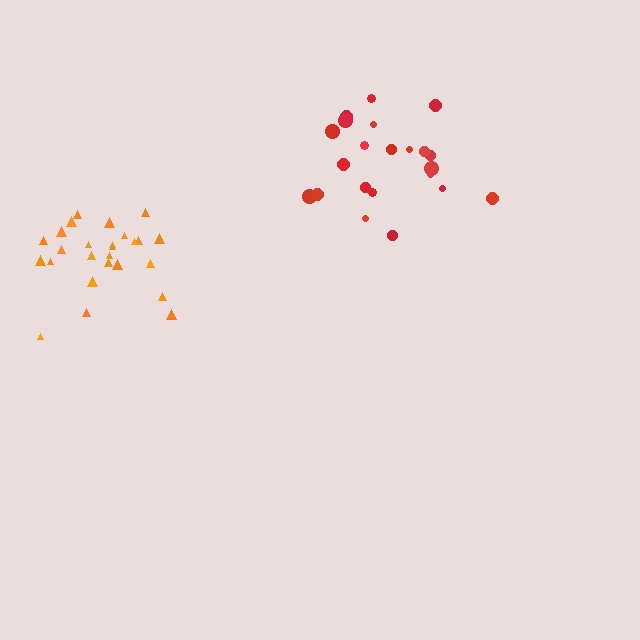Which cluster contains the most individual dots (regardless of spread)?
Orange (26).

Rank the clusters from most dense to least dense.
orange, red.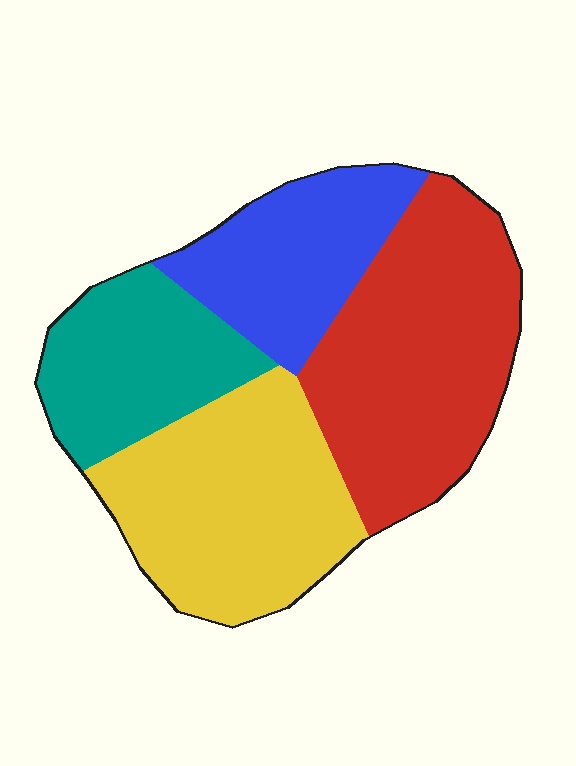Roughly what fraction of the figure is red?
Red covers around 35% of the figure.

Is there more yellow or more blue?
Yellow.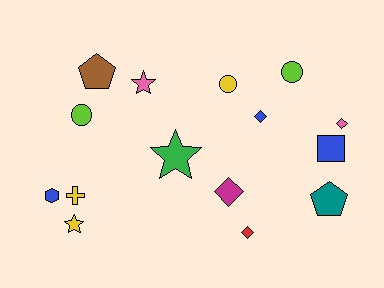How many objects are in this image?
There are 15 objects.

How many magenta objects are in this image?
There is 1 magenta object.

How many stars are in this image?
There are 3 stars.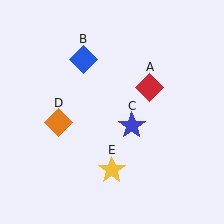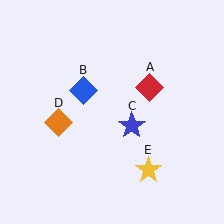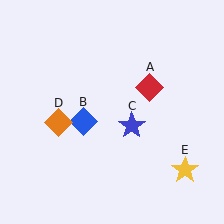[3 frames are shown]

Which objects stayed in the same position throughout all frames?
Red diamond (object A) and blue star (object C) and orange diamond (object D) remained stationary.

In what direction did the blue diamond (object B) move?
The blue diamond (object B) moved down.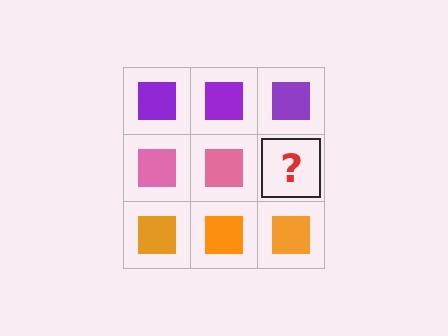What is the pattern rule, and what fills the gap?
The rule is that each row has a consistent color. The gap should be filled with a pink square.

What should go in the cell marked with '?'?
The missing cell should contain a pink square.